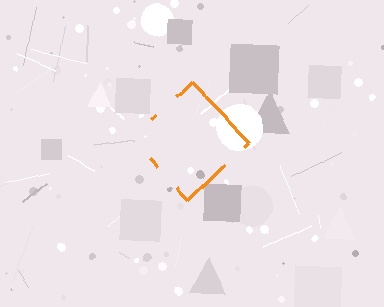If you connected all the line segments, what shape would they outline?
They would outline a diamond.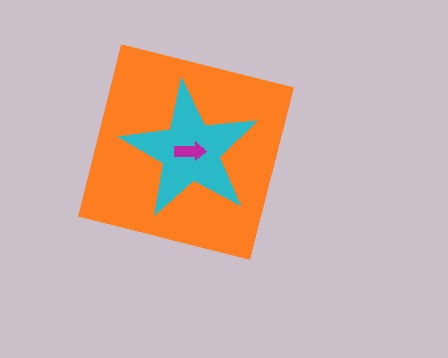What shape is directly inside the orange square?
The cyan star.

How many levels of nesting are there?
3.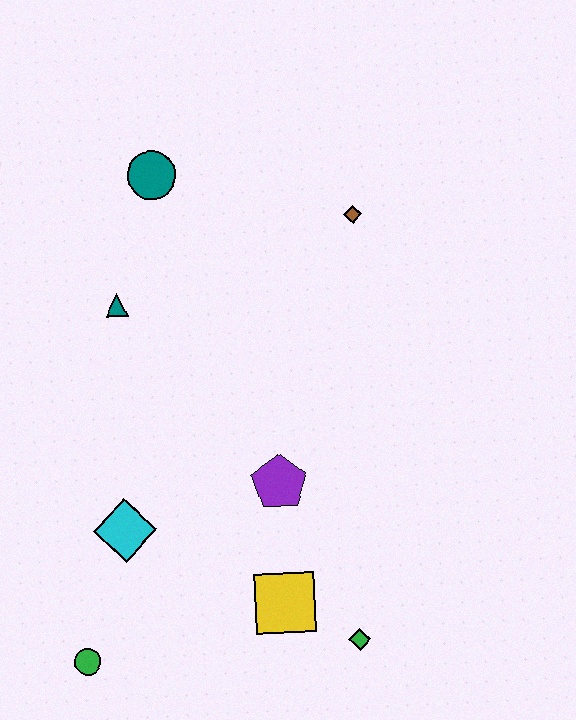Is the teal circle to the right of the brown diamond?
No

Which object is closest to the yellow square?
The green diamond is closest to the yellow square.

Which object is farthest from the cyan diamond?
The brown diamond is farthest from the cyan diamond.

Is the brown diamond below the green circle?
No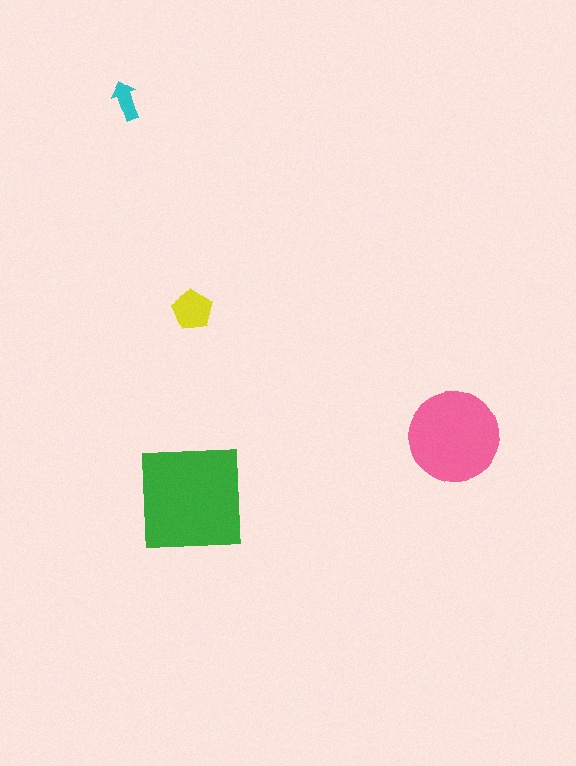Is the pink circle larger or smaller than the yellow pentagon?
Larger.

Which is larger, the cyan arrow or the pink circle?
The pink circle.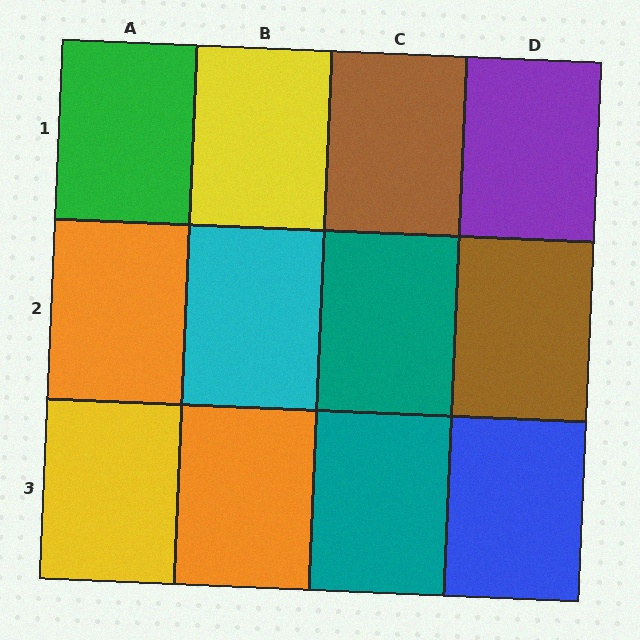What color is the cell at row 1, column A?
Green.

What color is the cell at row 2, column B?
Cyan.